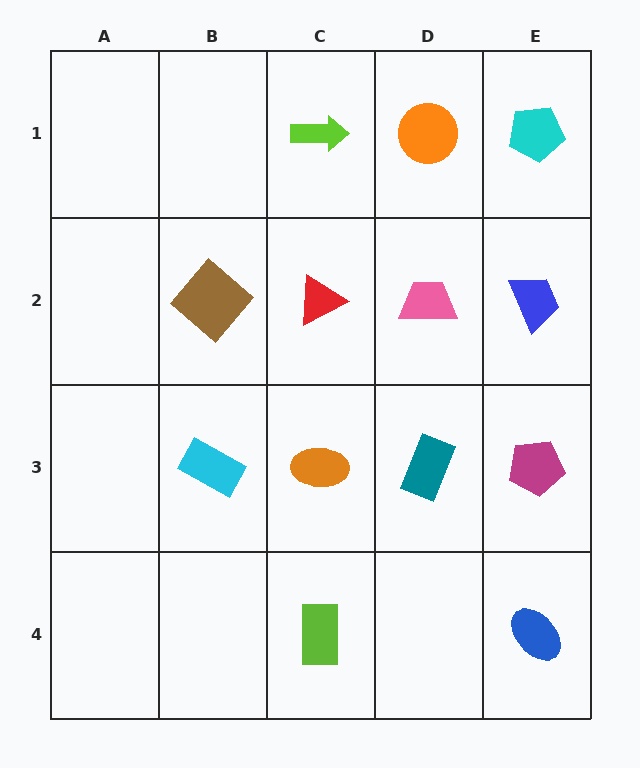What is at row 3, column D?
A teal rectangle.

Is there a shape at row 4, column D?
No, that cell is empty.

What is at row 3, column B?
A cyan rectangle.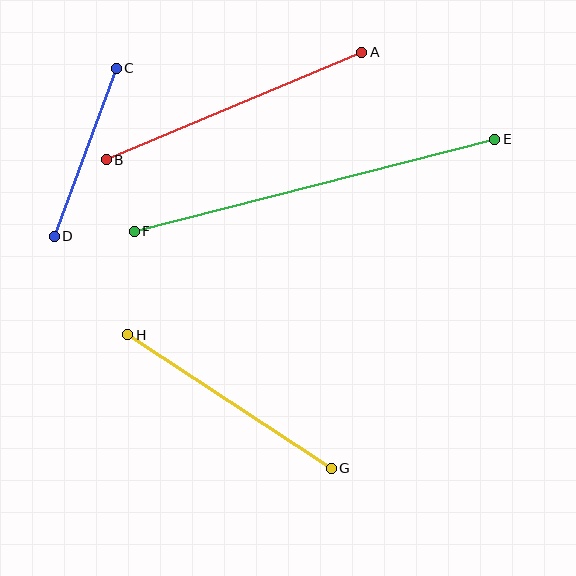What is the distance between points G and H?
The distance is approximately 243 pixels.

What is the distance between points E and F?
The distance is approximately 372 pixels.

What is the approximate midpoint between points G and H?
The midpoint is at approximately (229, 401) pixels.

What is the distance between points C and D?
The distance is approximately 179 pixels.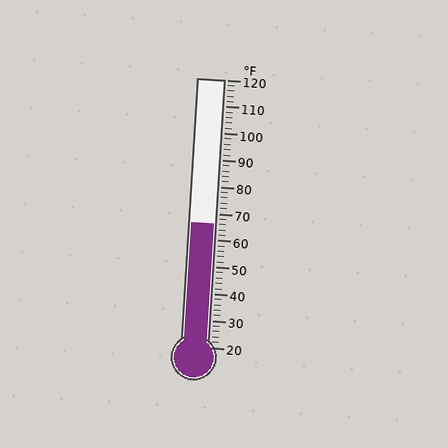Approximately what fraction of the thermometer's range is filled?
The thermometer is filled to approximately 45% of its range.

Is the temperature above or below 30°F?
The temperature is above 30°F.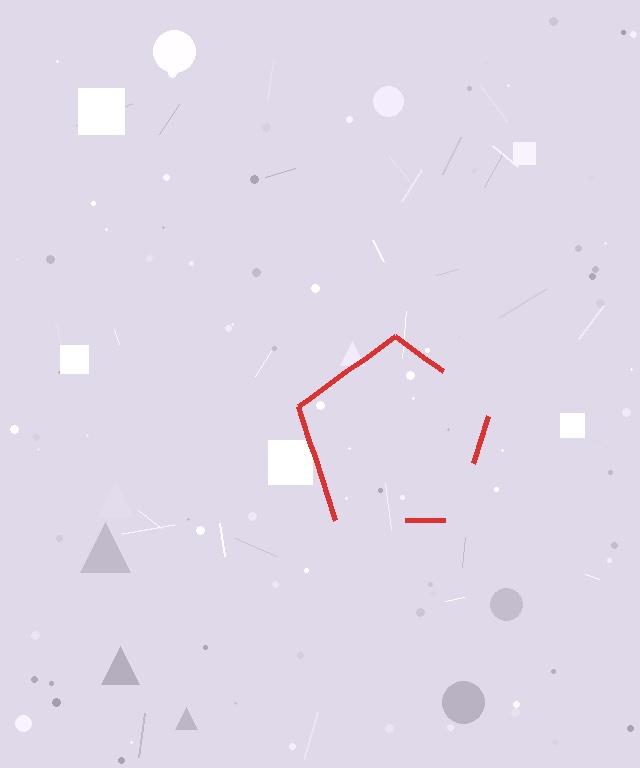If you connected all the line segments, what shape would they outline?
They would outline a pentagon.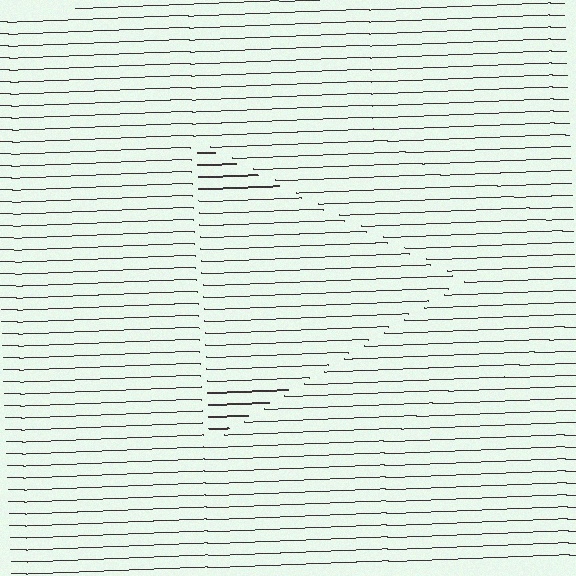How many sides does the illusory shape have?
3 sides — the line-ends trace a triangle.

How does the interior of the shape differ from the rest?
The interior of the shape contains the same grating, shifted by half a period — the contour is defined by the phase discontinuity where line-ends from the inner and outer gratings abut.